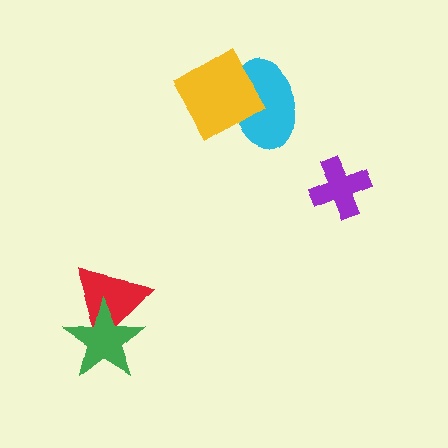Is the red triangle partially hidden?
Yes, it is partially covered by another shape.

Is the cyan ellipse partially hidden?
Yes, it is partially covered by another shape.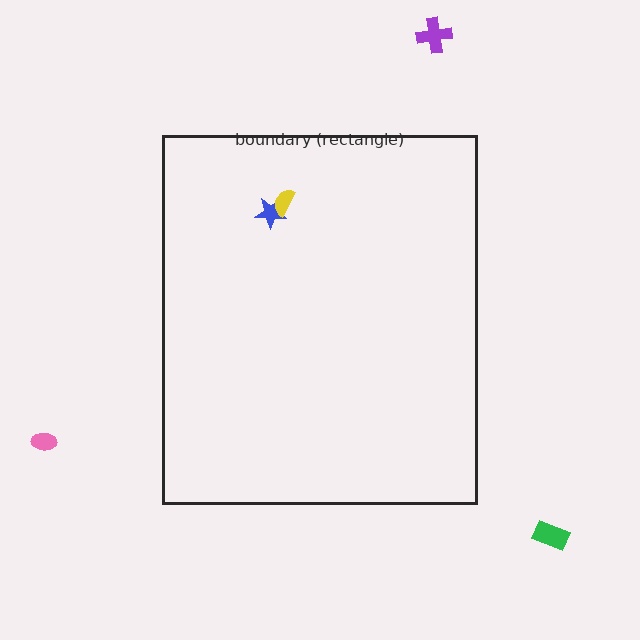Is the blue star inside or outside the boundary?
Inside.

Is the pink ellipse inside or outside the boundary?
Outside.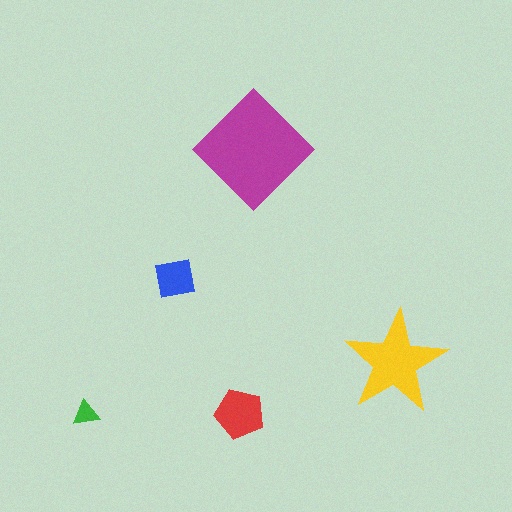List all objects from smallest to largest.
The green triangle, the blue square, the red pentagon, the yellow star, the magenta diamond.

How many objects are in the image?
There are 5 objects in the image.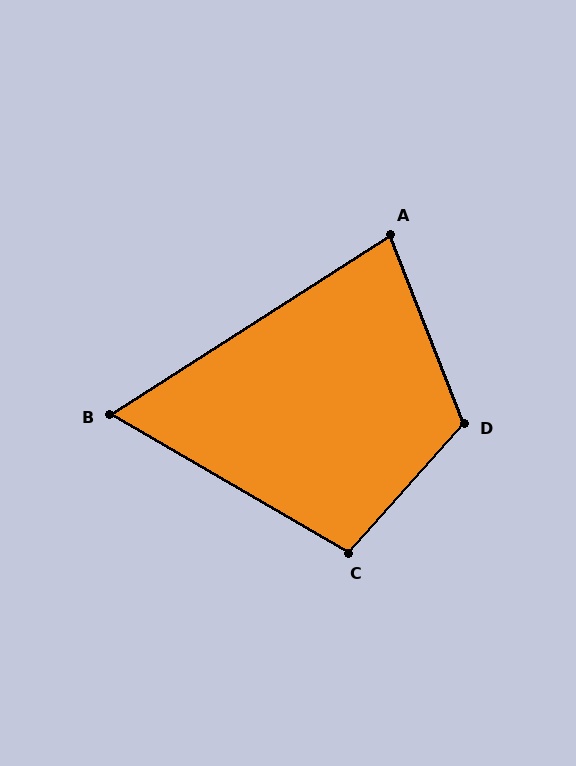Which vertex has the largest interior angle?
D, at approximately 117 degrees.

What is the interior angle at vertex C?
Approximately 101 degrees (obtuse).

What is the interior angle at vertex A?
Approximately 79 degrees (acute).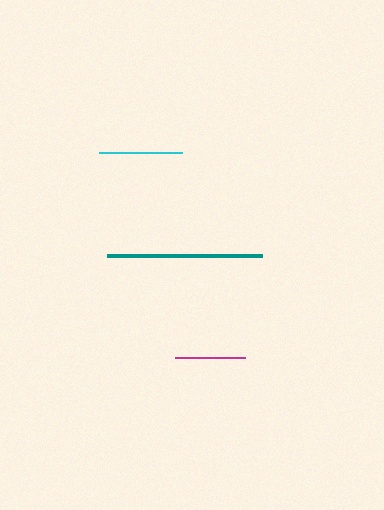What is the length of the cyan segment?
The cyan segment is approximately 83 pixels long.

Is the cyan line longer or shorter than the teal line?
The teal line is longer than the cyan line.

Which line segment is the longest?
The teal line is the longest at approximately 155 pixels.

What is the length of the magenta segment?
The magenta segment is approximately 70 pixels long.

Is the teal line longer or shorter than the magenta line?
The teal line is longer than the magenta line.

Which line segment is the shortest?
The magenta line is the shortest at approximately 70 pixels.